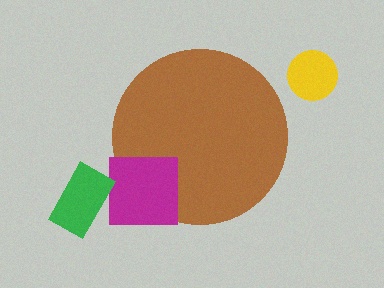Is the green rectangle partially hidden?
No, the green rectangle is fully visible.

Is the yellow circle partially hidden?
No, the yellow circle is fully visible.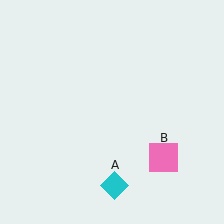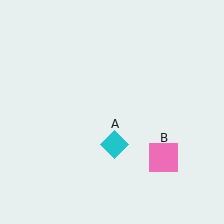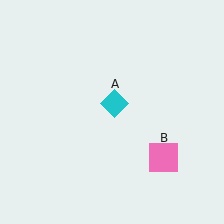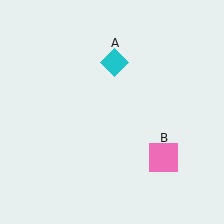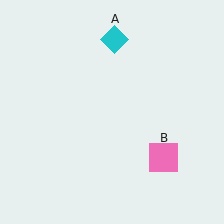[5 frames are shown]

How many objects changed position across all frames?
1 object changed position: cyan diamond (object A).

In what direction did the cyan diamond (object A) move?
The cyan diamond (object A) moved up.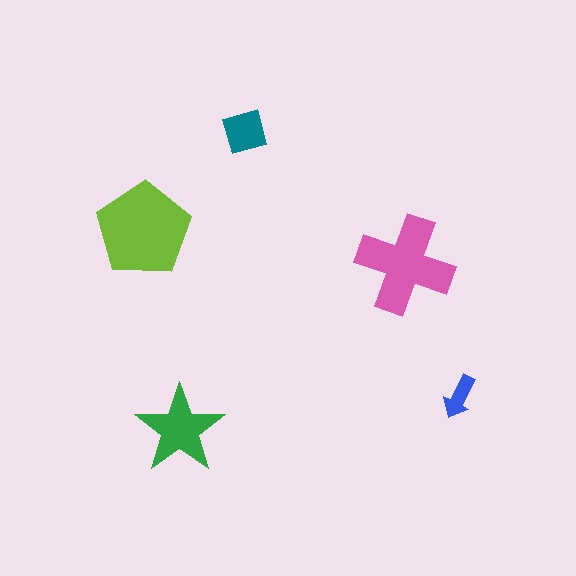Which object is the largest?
The lime pentagon.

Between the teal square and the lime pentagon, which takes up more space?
The lime pentagon.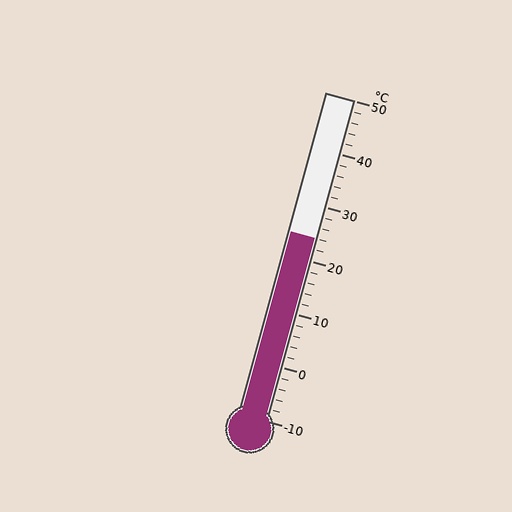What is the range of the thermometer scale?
The thermometer scale ranges from -10°C to 50°C.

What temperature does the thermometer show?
The thermometer shows approximately 24°C.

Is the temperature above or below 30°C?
The temperature is below 30°C.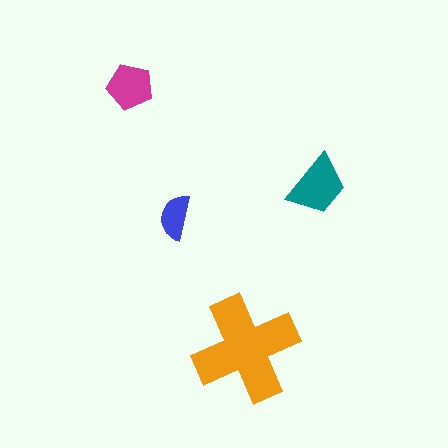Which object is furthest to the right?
The teal trapezoid is rightmost.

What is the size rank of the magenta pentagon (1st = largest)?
3rd.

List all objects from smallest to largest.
The blue semicircle, the magenta pentagon, the teal trapezoid, the orange cross.